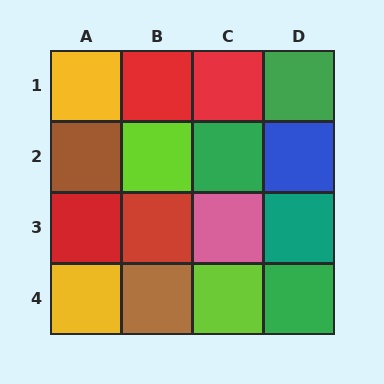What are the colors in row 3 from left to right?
Red, red, pink, teal.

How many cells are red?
4 cells are red.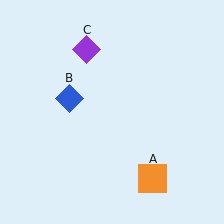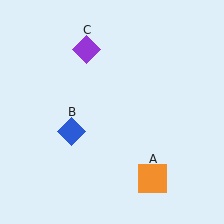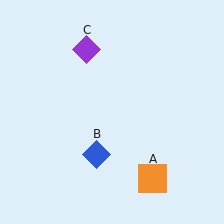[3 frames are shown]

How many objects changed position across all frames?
1 object changed position: blue diamond (object B).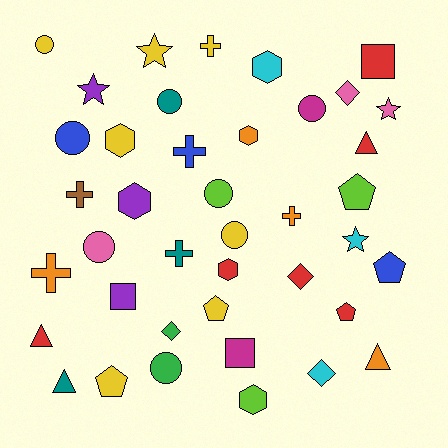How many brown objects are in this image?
There is 1 brown object.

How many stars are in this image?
There are 4 stars.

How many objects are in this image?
There are 40 objects.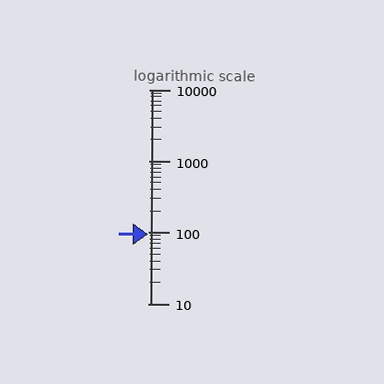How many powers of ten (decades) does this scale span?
The scale spans 3 decades, from 10 to 10000.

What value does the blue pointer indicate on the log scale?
The pointer indicates approximately 95.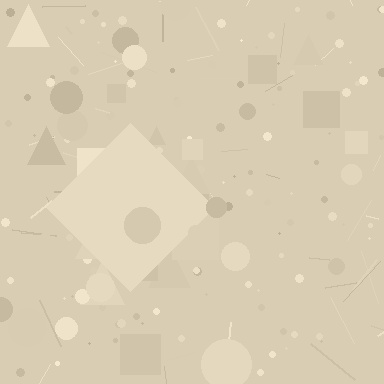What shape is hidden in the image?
A diamond is hidden in the image.